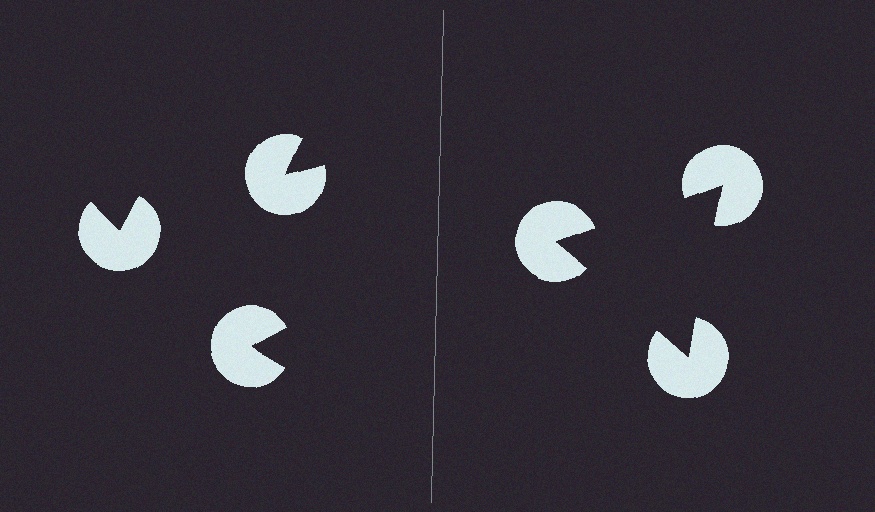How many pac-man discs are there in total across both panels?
6 — 3 on each side.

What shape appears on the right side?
An illusory triangle.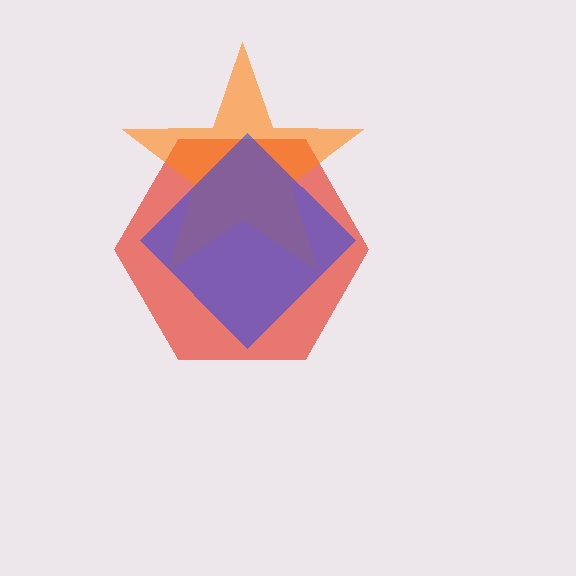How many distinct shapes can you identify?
There are 3 distinct shapes: a red hexagon, an orange star, a blue diamond.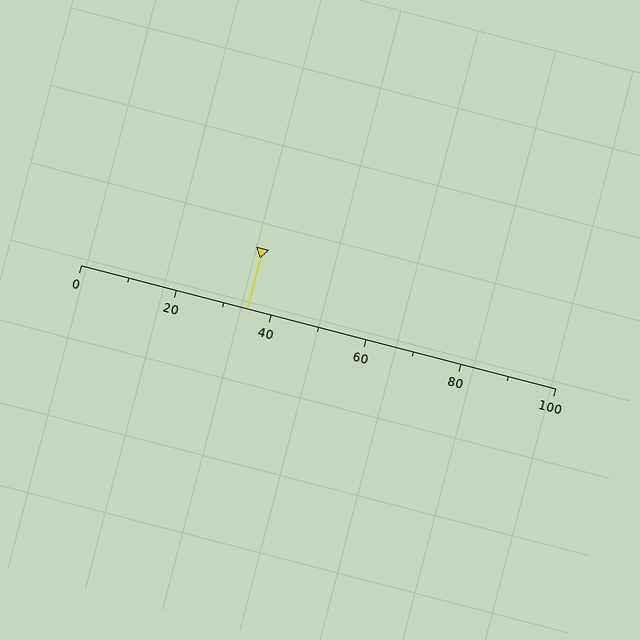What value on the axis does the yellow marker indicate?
The marker indicates approximately 35.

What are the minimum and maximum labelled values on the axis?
The axis runs from 0 to 100.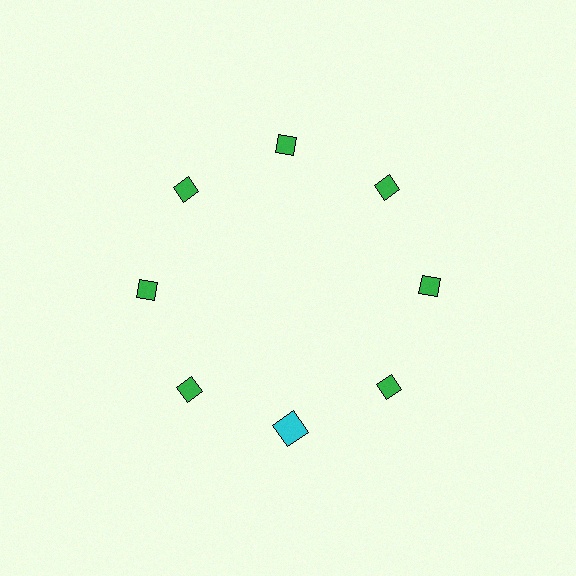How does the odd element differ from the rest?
It differs in both color (cyan instead of green) and shape (square instead of diamond).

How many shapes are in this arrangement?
There are 8 shapes arranged in a ring pattern.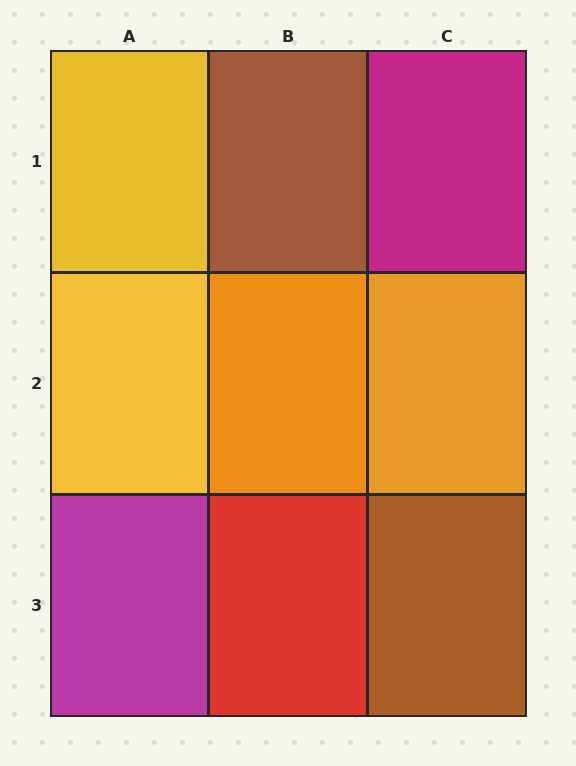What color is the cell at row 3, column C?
Brown.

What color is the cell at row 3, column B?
Red.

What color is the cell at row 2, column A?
Yellow.